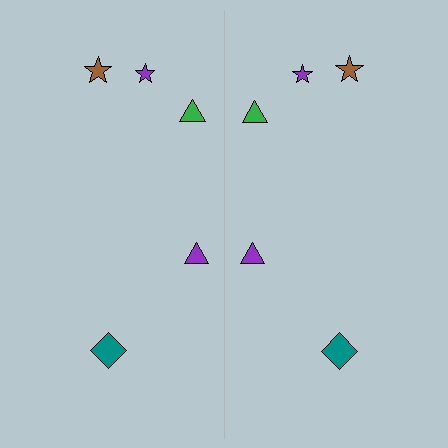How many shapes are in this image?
There are 10 shapes in this image.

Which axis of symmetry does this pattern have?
The pattern has a vertical axis of symmetry running through the center of the image.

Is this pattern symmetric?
Yes, this pattern has bilateral (reflection) symmetry.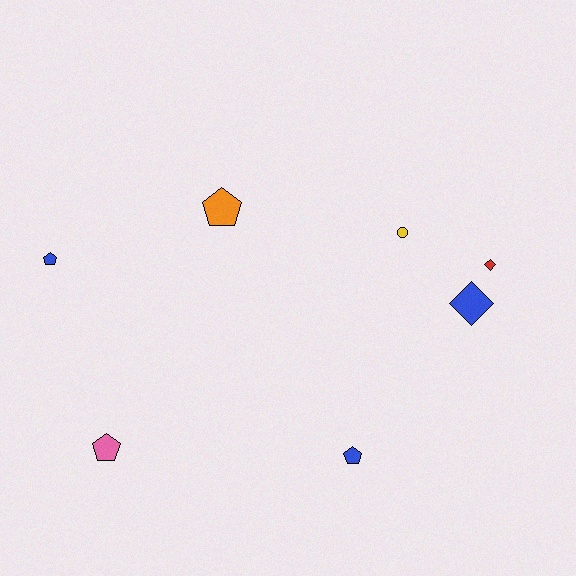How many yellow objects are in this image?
There is 1 yellow object.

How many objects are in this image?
There are 7 objects.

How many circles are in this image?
There is 1 circle.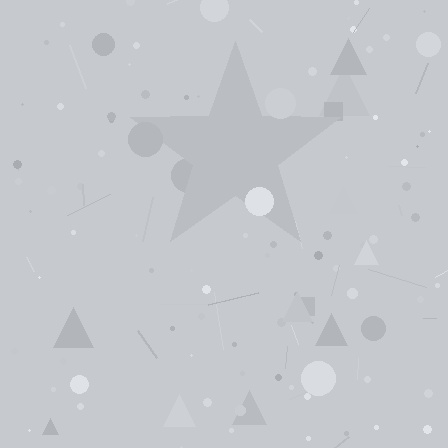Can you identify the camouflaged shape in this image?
The camouflaged shape is a star.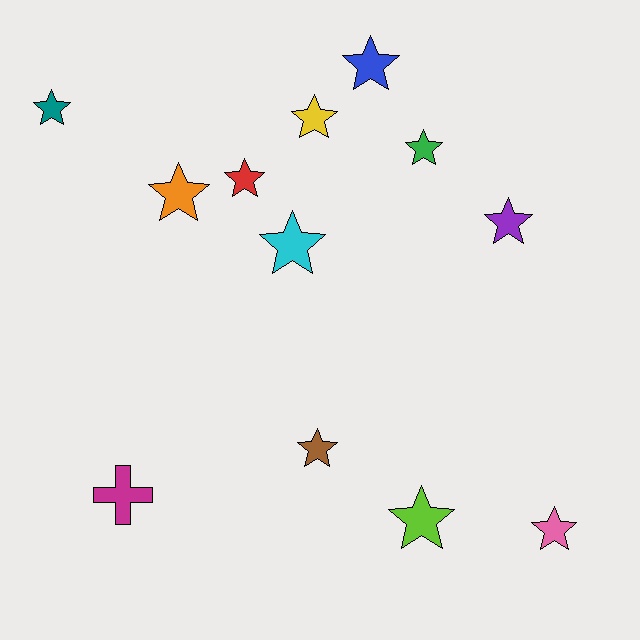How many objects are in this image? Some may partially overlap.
There are 12 objects.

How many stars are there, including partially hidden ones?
There are 11 stars.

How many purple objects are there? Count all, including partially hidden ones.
There is 1 purple object.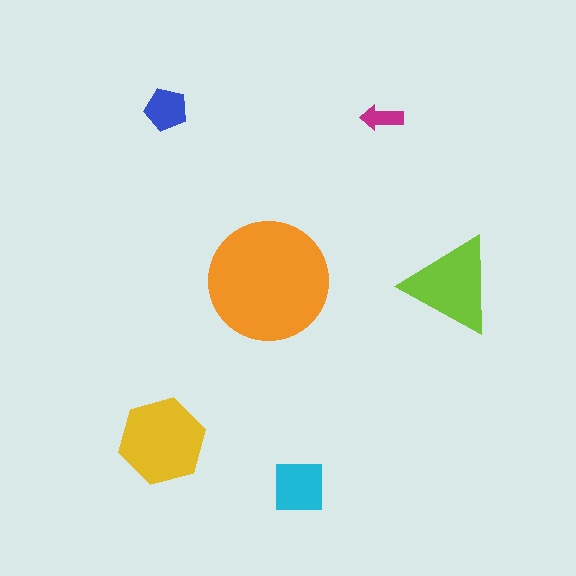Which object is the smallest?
The magenta arrow.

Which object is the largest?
The orange circle.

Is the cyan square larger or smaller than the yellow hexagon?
Smaller.